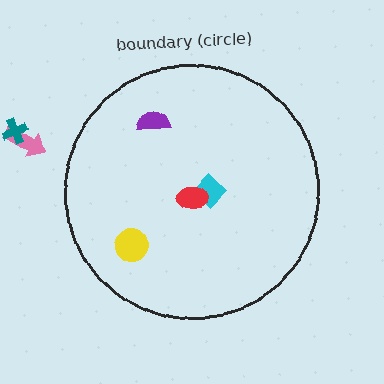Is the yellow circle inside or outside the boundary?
Inside.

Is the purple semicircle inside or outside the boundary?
Inside.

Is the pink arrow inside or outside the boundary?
Outside.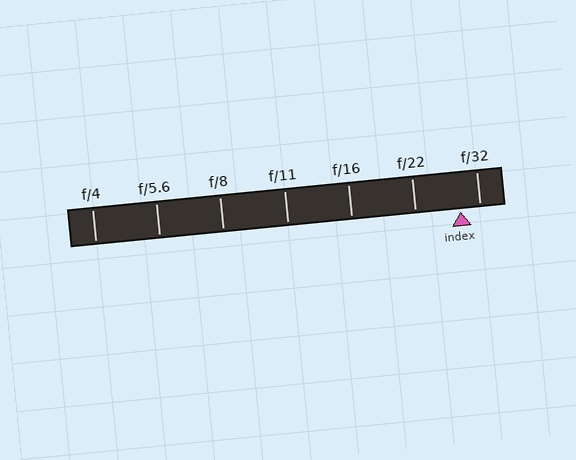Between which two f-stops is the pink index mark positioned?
The index mark is between f/22 and f/32.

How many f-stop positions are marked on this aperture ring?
There are 7 f-stop positions marked.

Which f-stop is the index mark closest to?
The index mark is closest to f/32.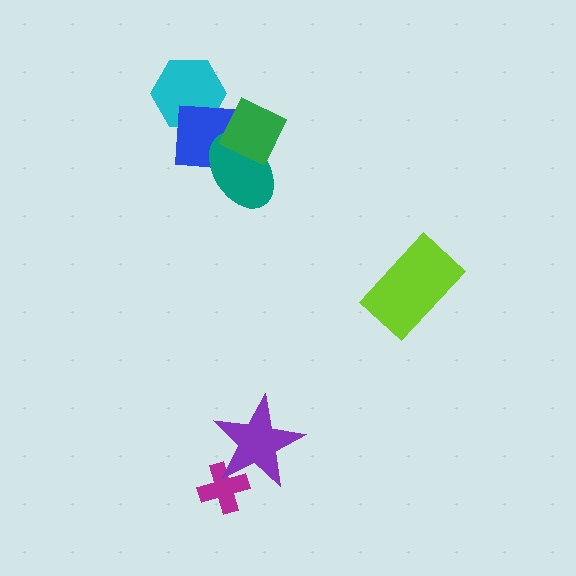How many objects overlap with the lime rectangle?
0 objects overlap with the lime rectangle.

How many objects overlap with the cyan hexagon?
1 object overlaps with the cyan hexagon.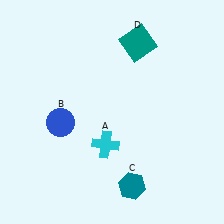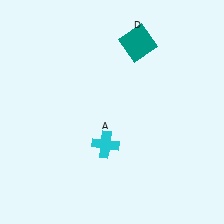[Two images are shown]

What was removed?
The blue circle (B), the teal hexagon (C) were removed in Image 2.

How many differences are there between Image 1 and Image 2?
There are 2 differences between the two images.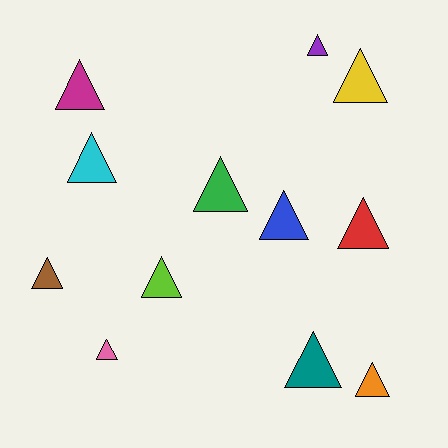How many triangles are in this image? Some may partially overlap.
There are 12 triangles.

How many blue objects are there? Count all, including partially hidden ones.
There is 1 blue object.